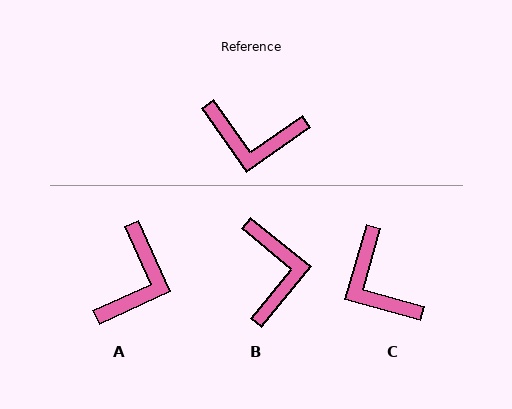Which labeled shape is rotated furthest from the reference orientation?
B, about 106 degrees away.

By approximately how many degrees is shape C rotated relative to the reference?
Approximately 51 degrees clockwise.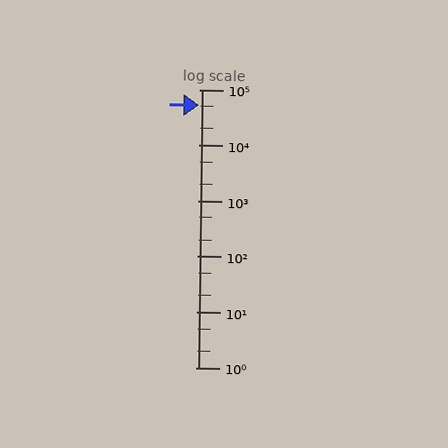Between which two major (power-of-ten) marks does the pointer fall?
The pointer is between 10000 and 100000.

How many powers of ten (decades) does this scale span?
The scale spans 5 decades, from 1 to 100000.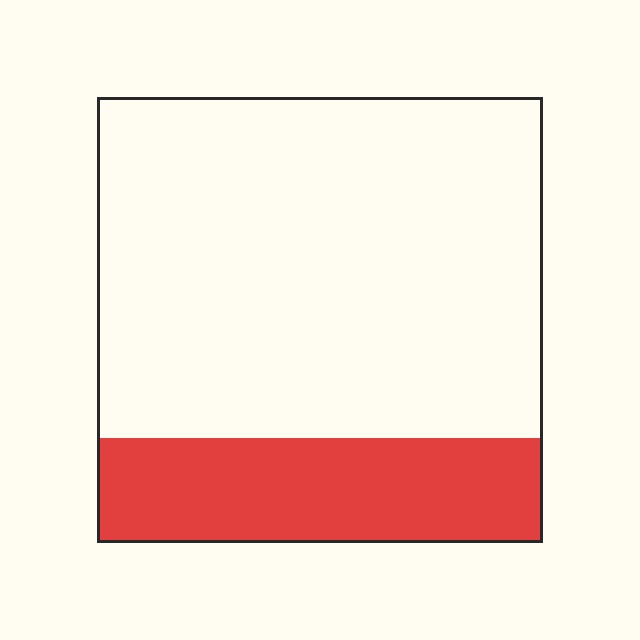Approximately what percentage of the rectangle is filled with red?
Approximately 25%.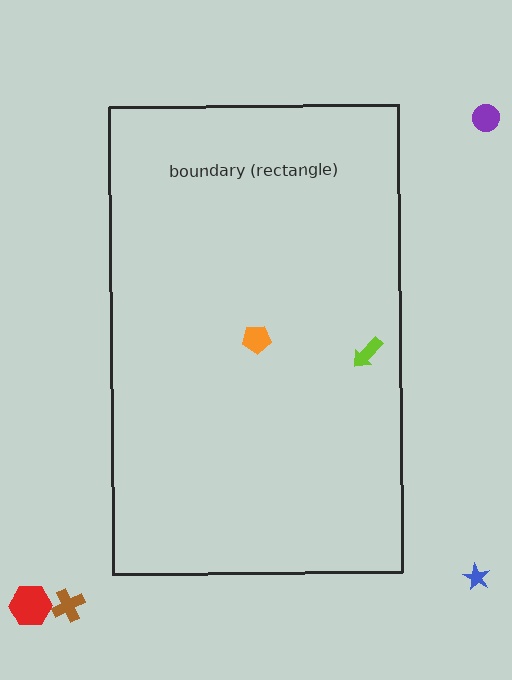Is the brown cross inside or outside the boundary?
Outside.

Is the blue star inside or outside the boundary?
Outside.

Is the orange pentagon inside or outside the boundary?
Inside.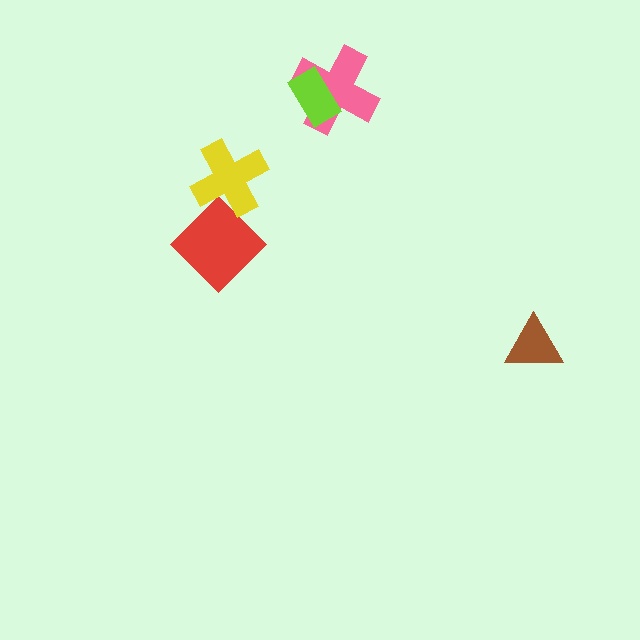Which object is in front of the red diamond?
The yellow cross is in front of the red diamond.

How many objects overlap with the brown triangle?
0 objects overlap with the brown triangle.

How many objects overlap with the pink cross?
1 object overlaps with the pink cross.